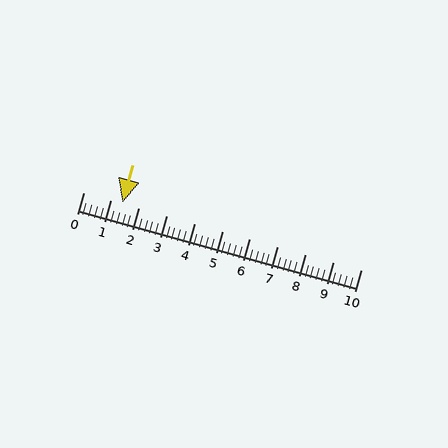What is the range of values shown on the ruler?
The ruler shows values from 0 to 10.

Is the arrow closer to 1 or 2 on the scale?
The arrow is closer to 1.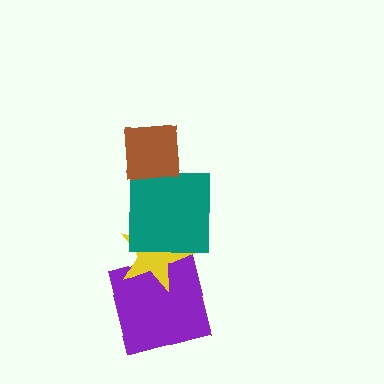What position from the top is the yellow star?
The yellow star is 3rd from the top.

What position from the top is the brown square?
The brown square is 1st from the top.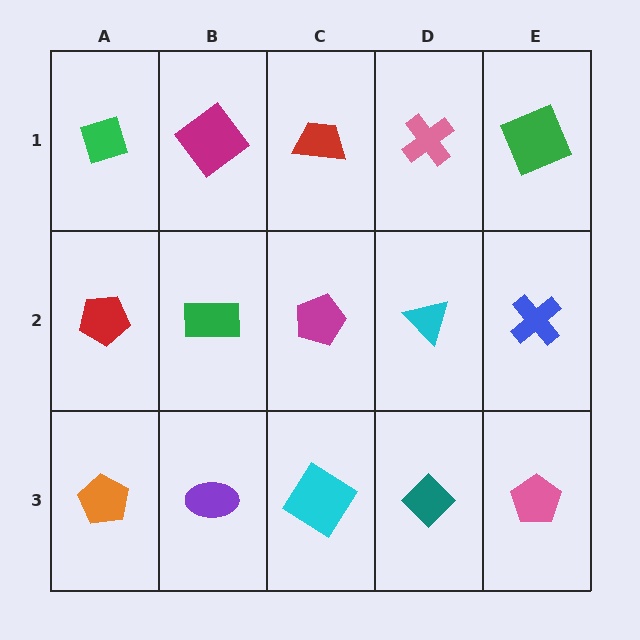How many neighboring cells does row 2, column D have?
4.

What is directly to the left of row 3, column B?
An orange pentagon.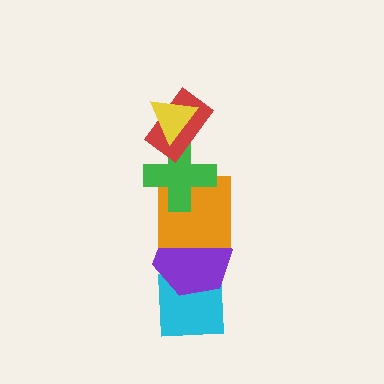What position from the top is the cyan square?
The cyan square is 6th from the top.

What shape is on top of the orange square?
The green cross is on top of the orange square.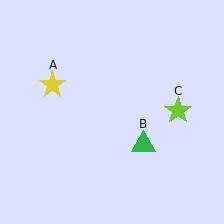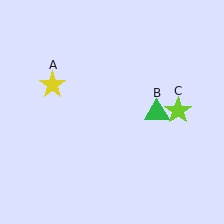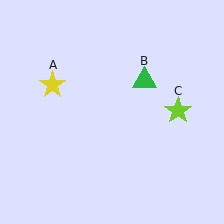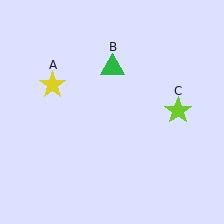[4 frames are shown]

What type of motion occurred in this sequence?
The green triangle (object B) rotated counterclockwise around the center of the scene.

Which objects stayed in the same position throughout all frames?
Yellow star (object A) and lime star (object C) remained stationary.